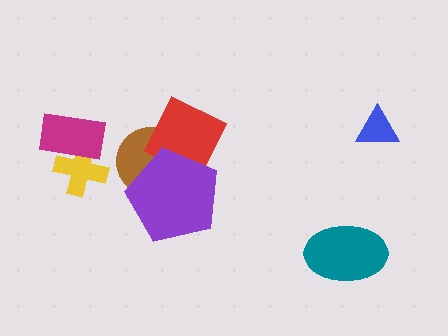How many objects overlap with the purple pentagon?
2 objects overlap with the purple pentagon.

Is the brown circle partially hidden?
Yes, it is partially covered by another shape.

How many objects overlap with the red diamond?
2 objects overlap with the red diamond.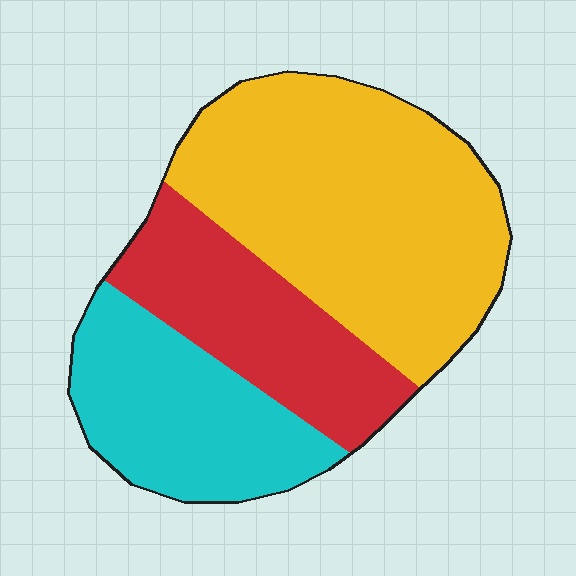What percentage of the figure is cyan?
Cyan takes up about one quarter (1/4) of the figure.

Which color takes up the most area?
Yellow, at roughly 50%.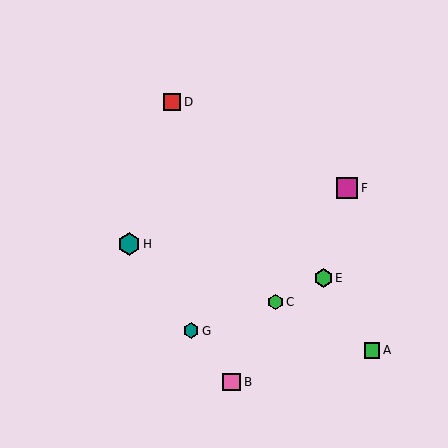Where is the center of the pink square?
The center of the pink square is at (232, 382).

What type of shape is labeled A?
Shape A is a green square.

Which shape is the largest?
The teal hexagon (labeled H) is the largest.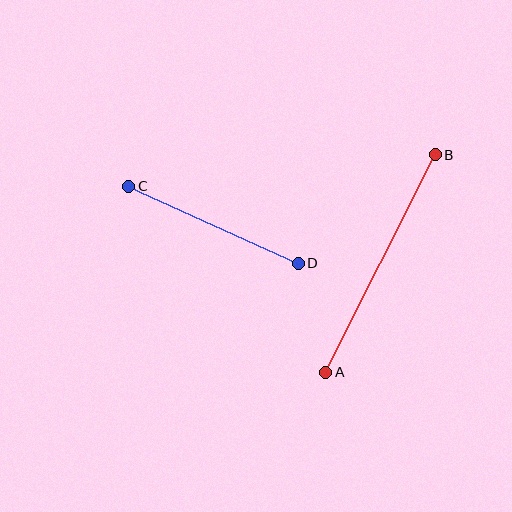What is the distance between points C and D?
The distance is approximately 186 pixels.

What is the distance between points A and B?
The distance is approximately 244 pixels.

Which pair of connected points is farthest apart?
Points A and B are farthest apart.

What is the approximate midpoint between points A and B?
The midpoint is at approximately (380, 263) pixels.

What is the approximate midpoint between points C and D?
The midpoint is at approximately (213, 225) pixels.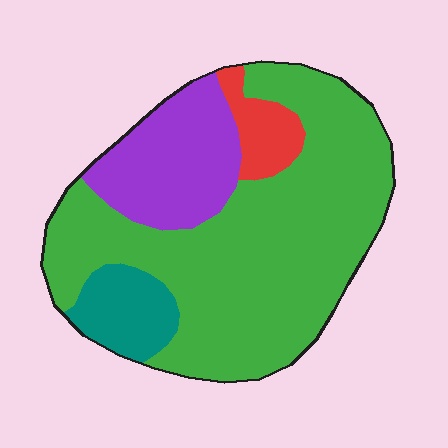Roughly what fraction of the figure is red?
Red takes up about one tenth (1/10) of the figure.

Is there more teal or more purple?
Purple.